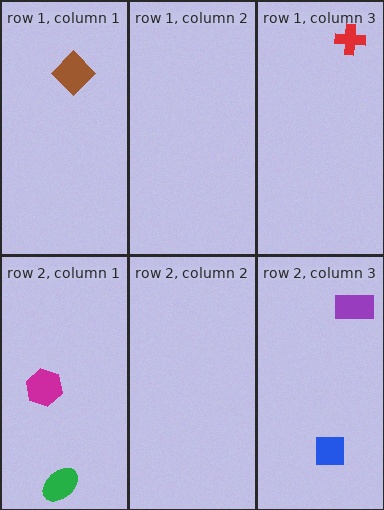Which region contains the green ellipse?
The row 2, column 1 region.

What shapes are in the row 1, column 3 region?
The red cross.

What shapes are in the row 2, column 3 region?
The purple rectangle, the blue square.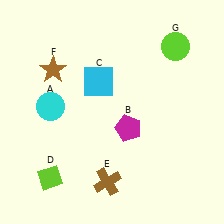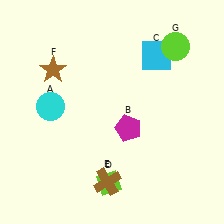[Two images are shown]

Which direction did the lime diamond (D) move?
The lime diamond (D) moved right.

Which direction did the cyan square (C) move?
The cyan square (C) moved right.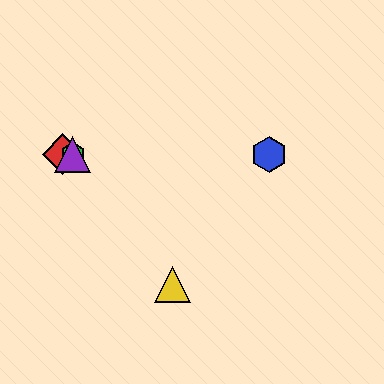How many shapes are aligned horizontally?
4 shapes (the red diamond, the blue hexagon, the green hexagon, the purple triangle) are aligned horizontally.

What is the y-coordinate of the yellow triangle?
The yellow triangle is at y≈285.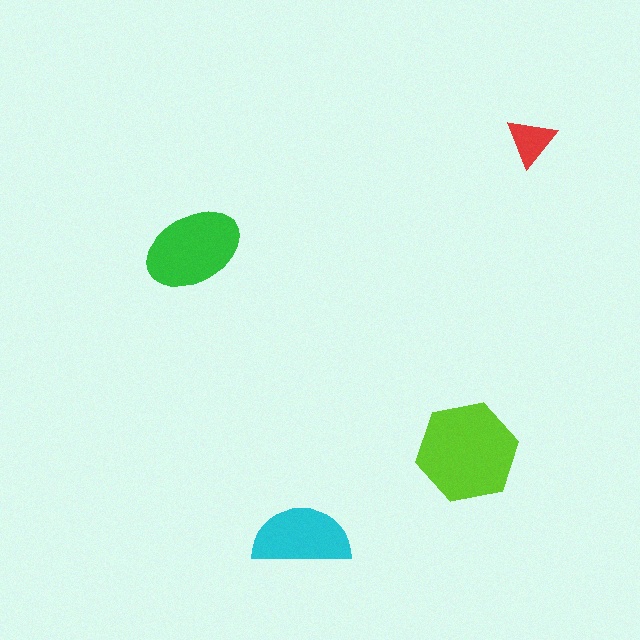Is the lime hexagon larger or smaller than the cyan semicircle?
Larger.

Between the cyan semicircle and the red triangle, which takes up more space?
The cyan semicircle.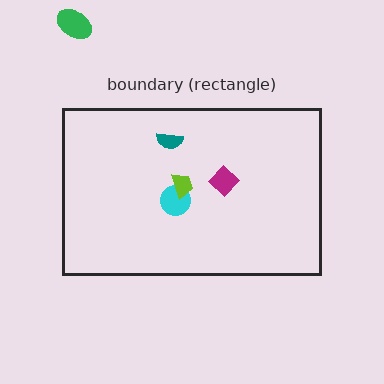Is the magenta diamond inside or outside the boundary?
Inside.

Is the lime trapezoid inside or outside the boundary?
Inside.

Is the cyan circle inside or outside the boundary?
Inside.